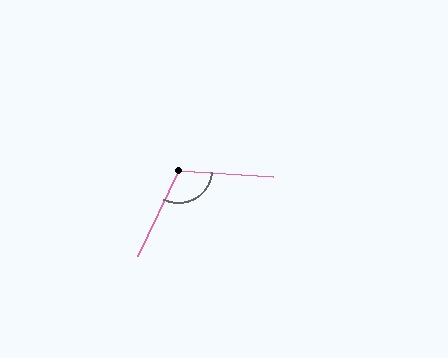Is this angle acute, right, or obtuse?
It is obtuse.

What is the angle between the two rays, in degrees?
Approximately 112 degrees.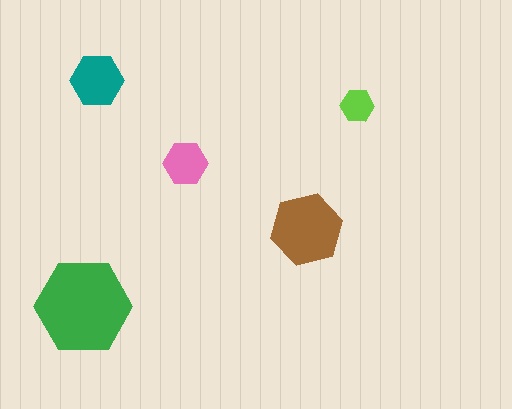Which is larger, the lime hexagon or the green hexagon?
The green one.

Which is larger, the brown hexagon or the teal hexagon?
The brown one.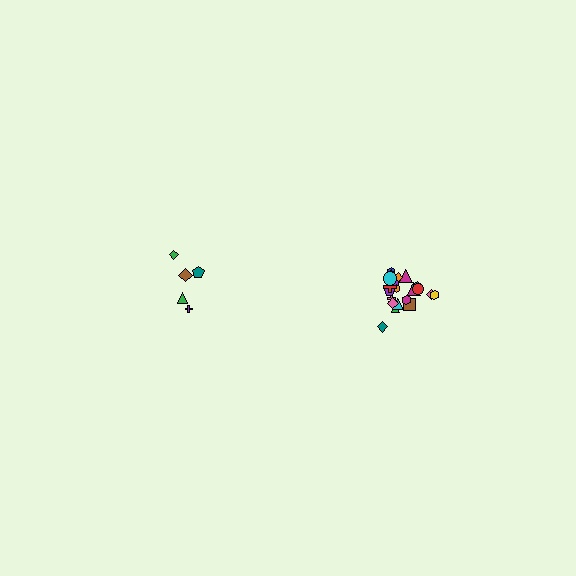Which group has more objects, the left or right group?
The right group.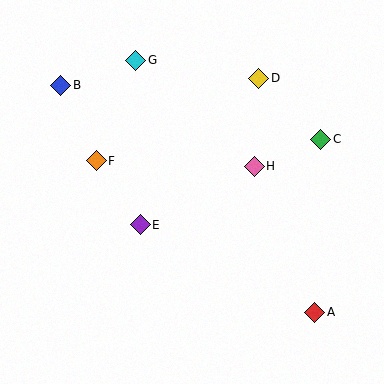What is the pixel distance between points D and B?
The distance between D and B is 198 pixels.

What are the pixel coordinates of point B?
Point B is at (61, 85).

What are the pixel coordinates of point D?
Point D is at (259, 79).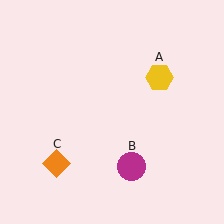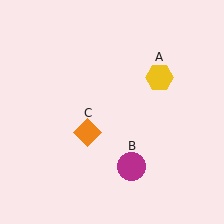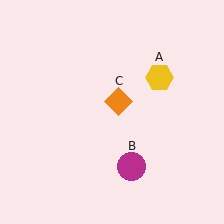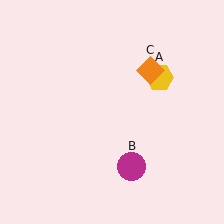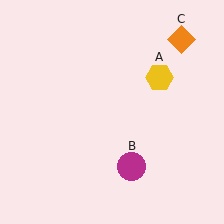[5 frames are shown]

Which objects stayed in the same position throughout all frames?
Yellow hexagon (object A) and magenta circle (object B) remained stationary.